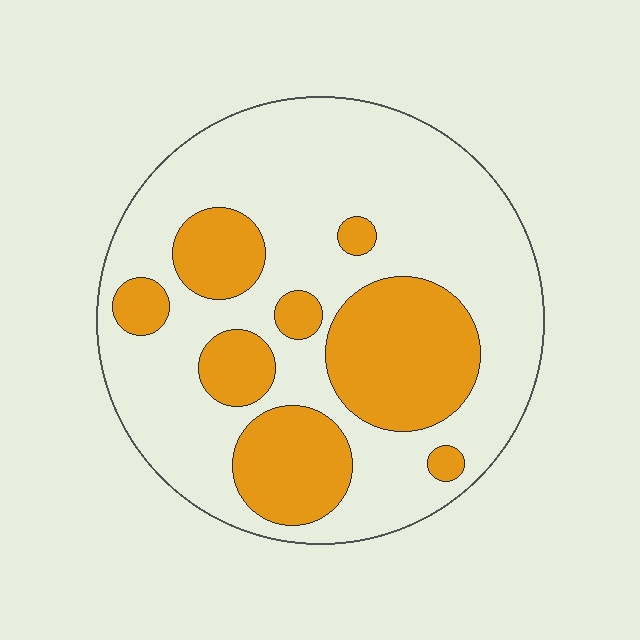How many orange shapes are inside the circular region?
8.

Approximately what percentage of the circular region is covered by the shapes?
Approximately 30%.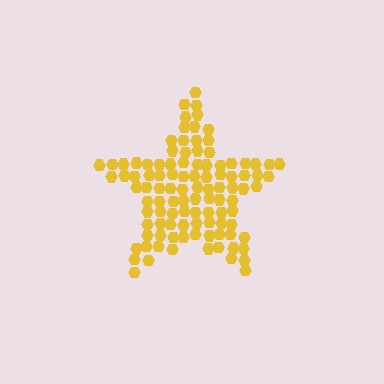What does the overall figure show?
The overall figure shows a star.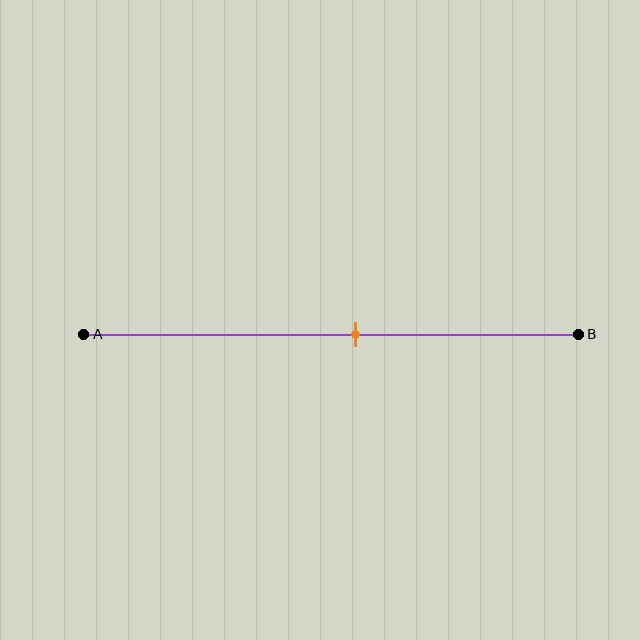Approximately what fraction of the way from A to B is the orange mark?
The orange mark is approximately 55% of the way from A to B.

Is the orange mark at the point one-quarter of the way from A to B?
No, the mark is at about 55% from A, not at the 25% one-quarter point.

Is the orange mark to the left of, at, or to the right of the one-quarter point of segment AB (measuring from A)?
The orange mark is to the right of the one-quarter point of segment AB.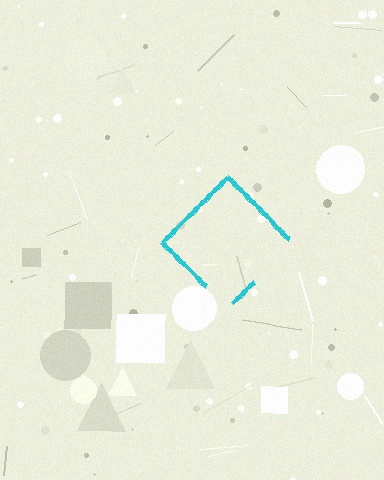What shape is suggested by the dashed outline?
The dashed outline suggests a diamond.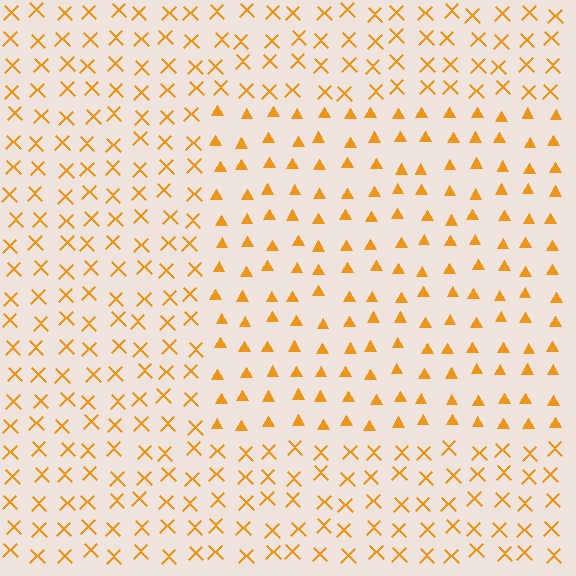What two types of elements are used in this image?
The image uses triangles inside the rectangle region and X marks outside it.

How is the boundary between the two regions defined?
The boundary is defined by a change in element shape: triangles inside vs. X marks outside. All elements share the same color and spacing.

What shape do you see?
I see a rectangle.